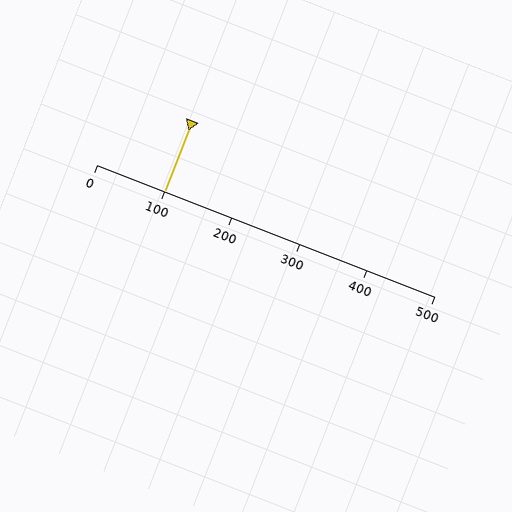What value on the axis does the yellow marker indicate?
The marker indicates approximately 100.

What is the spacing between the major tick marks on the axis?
The major ticks are spaced 100 apart.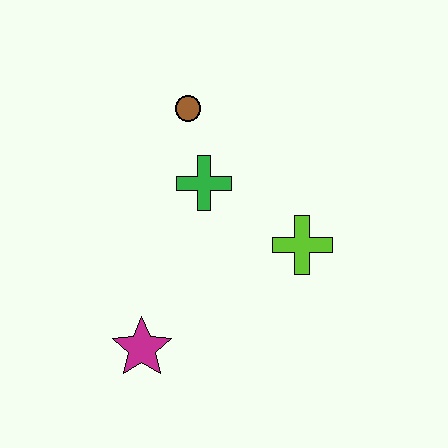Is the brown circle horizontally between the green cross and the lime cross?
No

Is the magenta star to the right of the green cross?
No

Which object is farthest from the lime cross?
The magenta star is farthest from the lime cross.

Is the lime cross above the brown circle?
No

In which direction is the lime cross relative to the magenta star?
The lime cross is to the right of the magenta star.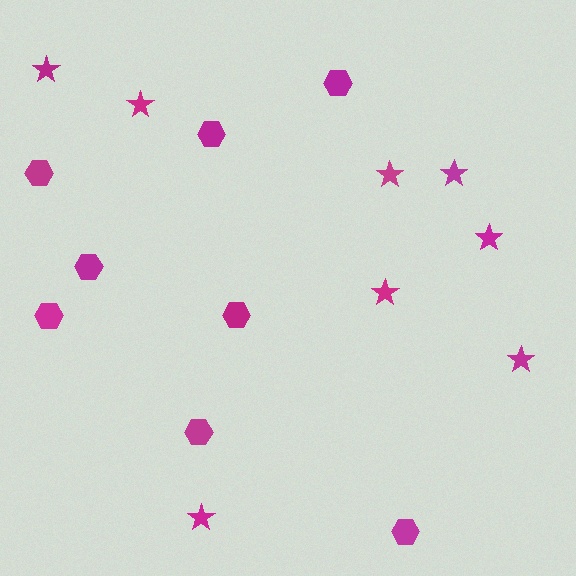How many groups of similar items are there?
There are 2 groups: one group of hexagons (8) and one group of stars (8).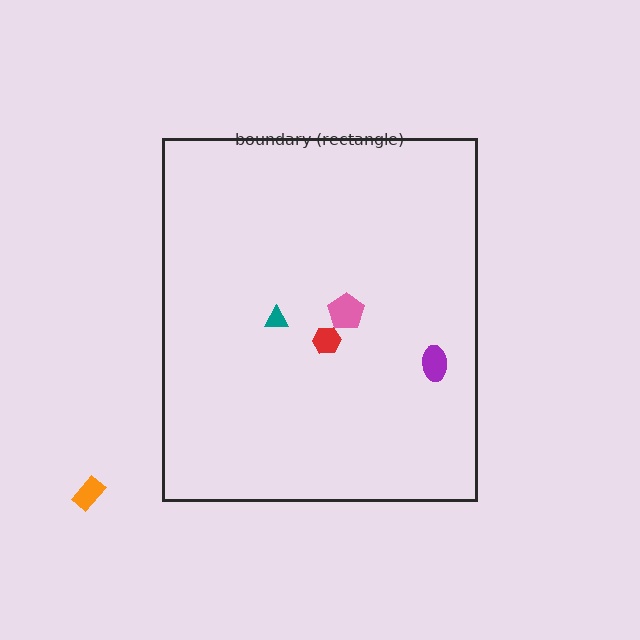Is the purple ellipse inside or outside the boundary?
Inside.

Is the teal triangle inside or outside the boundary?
Inside.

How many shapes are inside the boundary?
4 inside, 1 outside.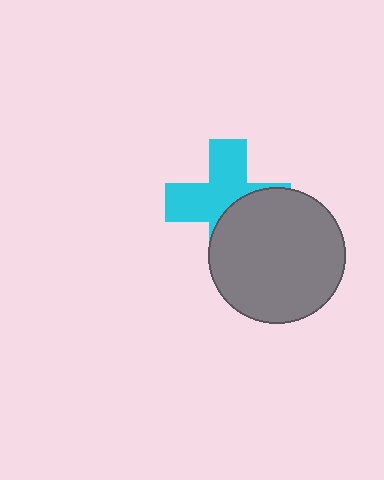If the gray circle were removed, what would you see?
You would see the complete cyan cross.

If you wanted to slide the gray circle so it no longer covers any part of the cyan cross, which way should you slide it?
Slide it toward the lower-right — that is the most direct way to separate the two shapes.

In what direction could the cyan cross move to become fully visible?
The cyan cross could move toward the upper-left. That would shift it out from behind the gray circle entirely.